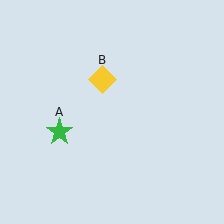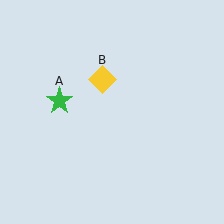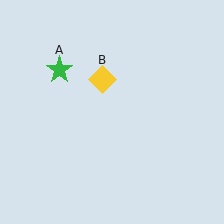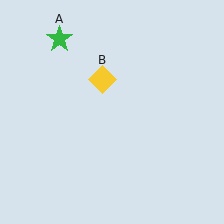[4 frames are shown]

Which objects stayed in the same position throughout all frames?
Yellow diamond (object B) remained stationary.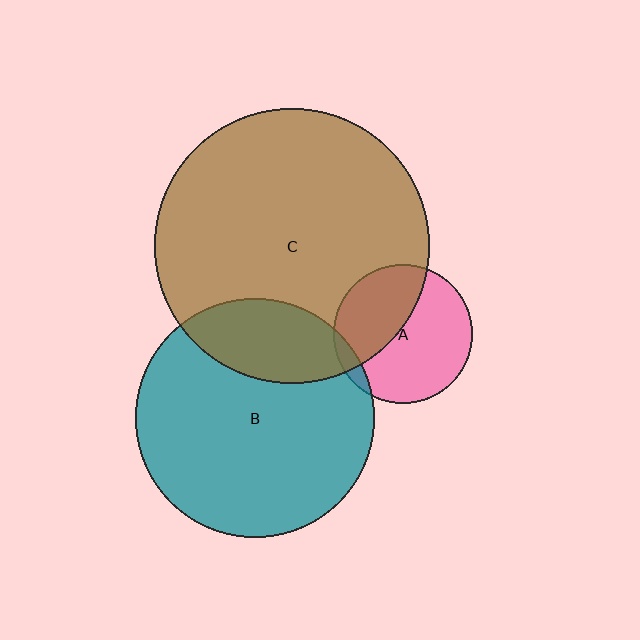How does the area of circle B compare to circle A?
Approximately 3.0 times.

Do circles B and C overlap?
Yes.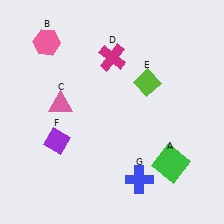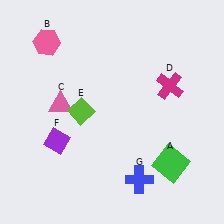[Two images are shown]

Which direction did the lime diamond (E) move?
The lime diamond (E) moved left.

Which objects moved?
The objects that moved are: the magenta cross (D), the lime diamond (E).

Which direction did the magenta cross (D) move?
The magenta cross (D) moved right.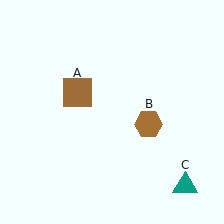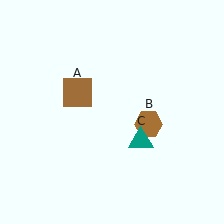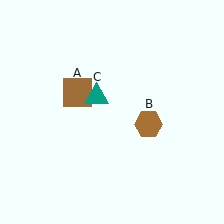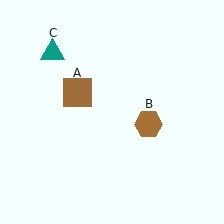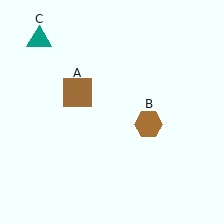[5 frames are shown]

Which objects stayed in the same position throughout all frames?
Brown square (object A) and brown hexagon (object B) remained stationary.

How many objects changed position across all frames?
1 object changed position: teal triangle (object C).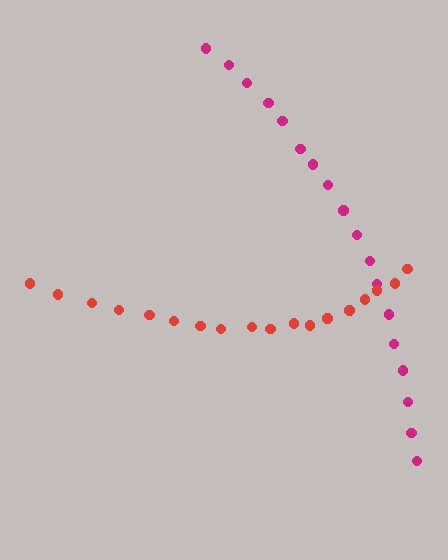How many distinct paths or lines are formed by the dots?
There are 2 distinct paths.